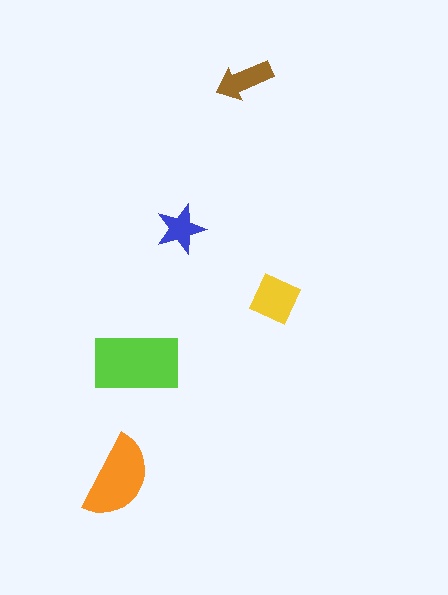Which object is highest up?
The brown arrow is topmost.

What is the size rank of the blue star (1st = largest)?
5th.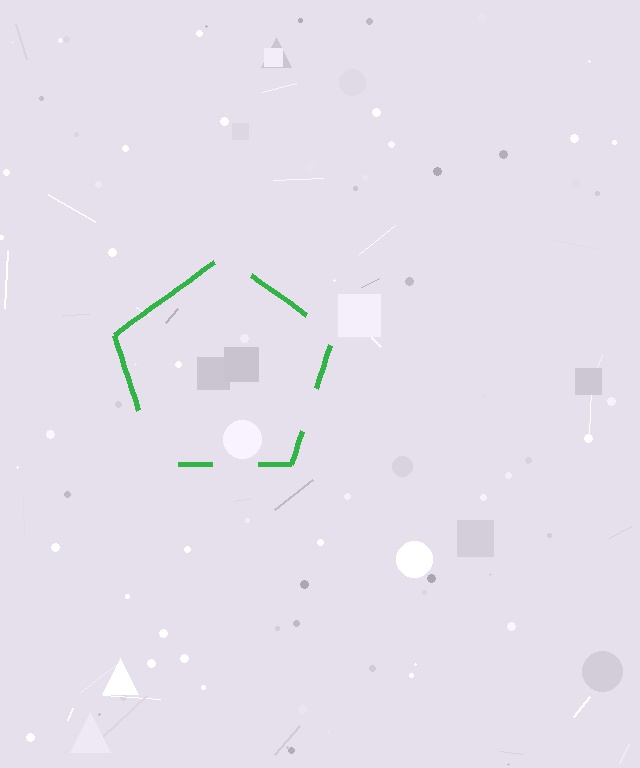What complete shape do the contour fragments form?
The contour fragments form a pentagon.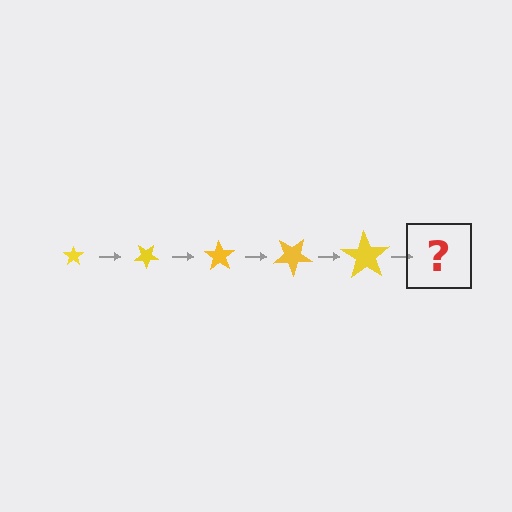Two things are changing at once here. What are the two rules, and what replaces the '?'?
The two rules are that the star grows larger each step and it rotates 35 degrees each step. The '?' should be a star, larger than the previous one and rotated 175 degrees from the start.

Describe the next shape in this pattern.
It should be a star, larger than the previous one and rotated 175 degrees from the start.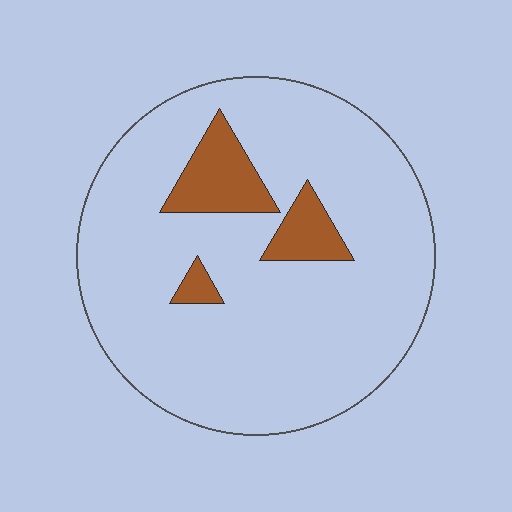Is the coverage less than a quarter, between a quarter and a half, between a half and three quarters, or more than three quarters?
Less than a quarter.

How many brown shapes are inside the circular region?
3.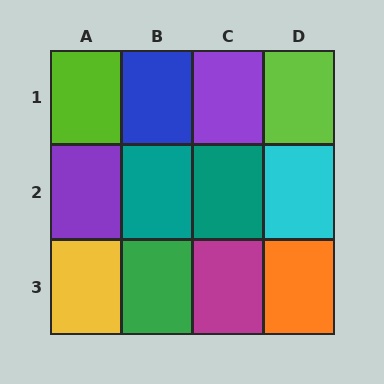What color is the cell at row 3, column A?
Yellow.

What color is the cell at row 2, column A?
Purple.